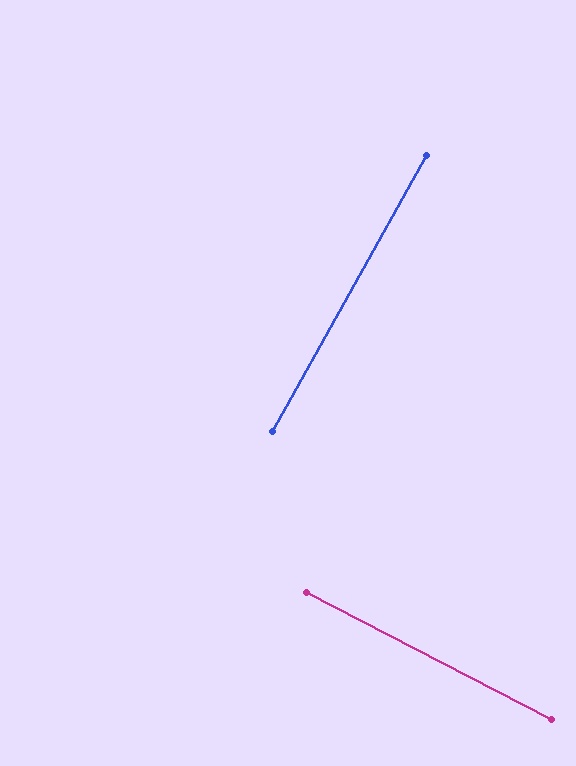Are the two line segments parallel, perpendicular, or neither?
Perpendicular — they meet at approximately 88°.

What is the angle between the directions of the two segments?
Approximately 88 degrees.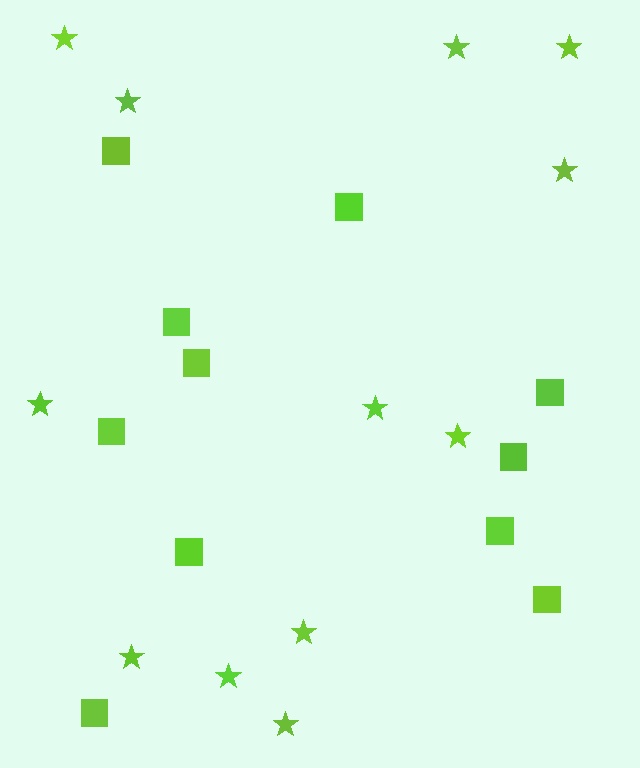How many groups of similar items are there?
There are 2 groups: one group of squares (11) and one group of stars (12).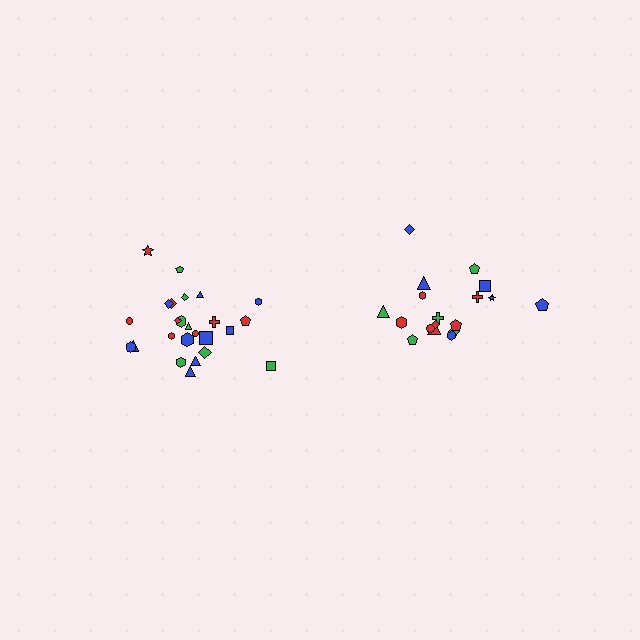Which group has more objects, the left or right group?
The left group.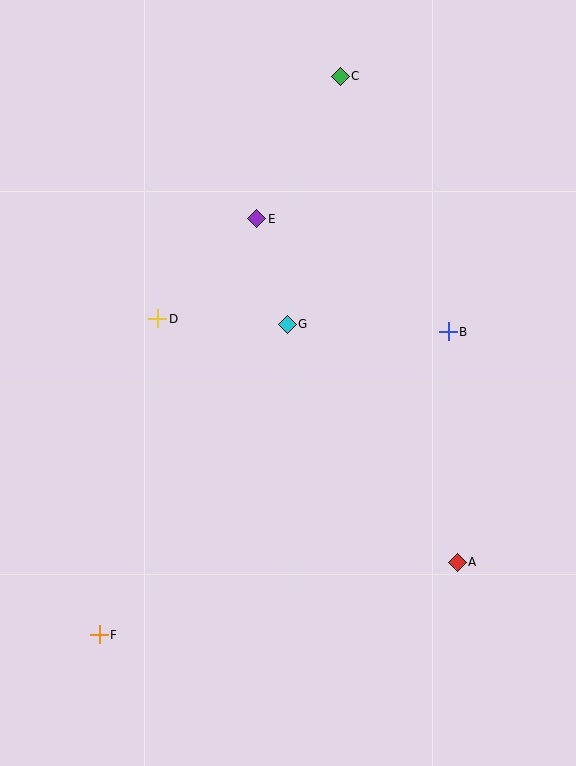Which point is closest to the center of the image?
Point G at (287, 324) is closest to the center.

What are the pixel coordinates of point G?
Point G is at (287, 324).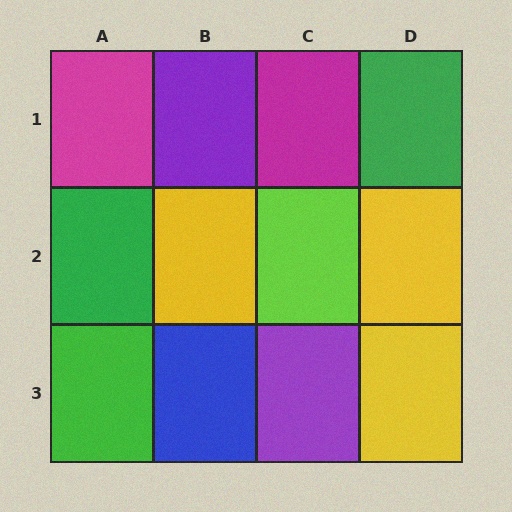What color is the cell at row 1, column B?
Purple.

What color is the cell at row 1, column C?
Magenta.